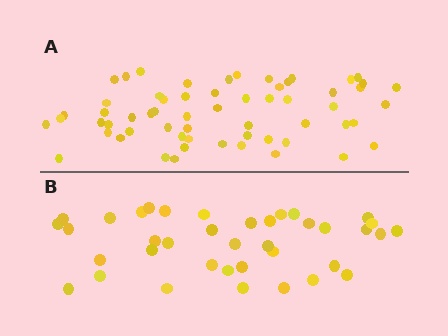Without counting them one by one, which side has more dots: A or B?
Region A (the top region) has more dots.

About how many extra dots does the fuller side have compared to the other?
Region A has approximately 20 more dots than region B.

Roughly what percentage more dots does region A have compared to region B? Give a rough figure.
About 60% more.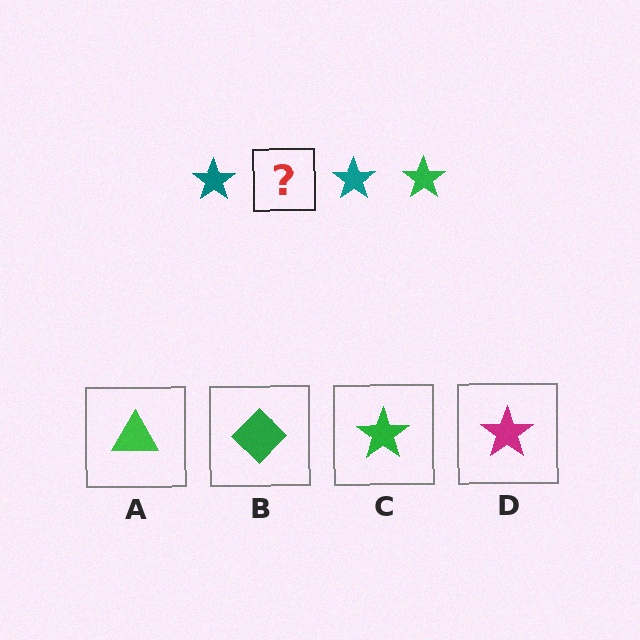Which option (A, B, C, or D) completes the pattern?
C.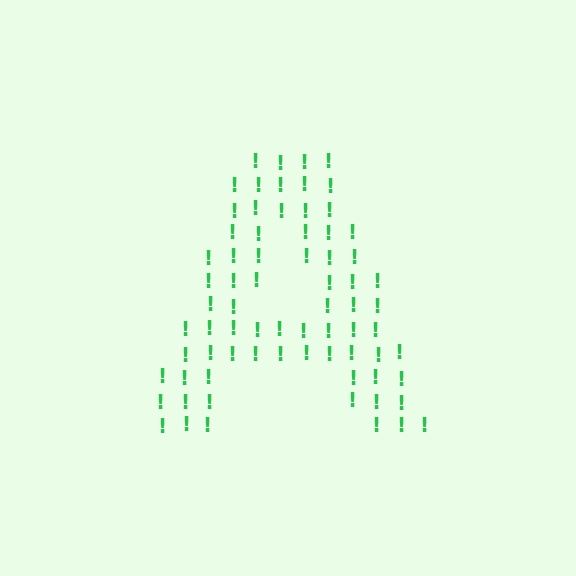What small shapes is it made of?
It is made of small exclamation marks.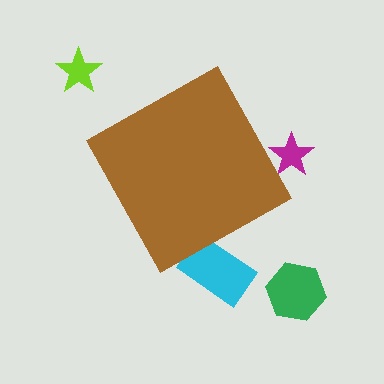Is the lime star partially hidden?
No, the lime star is fully visible.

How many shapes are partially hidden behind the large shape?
2 shapes are partially hidden.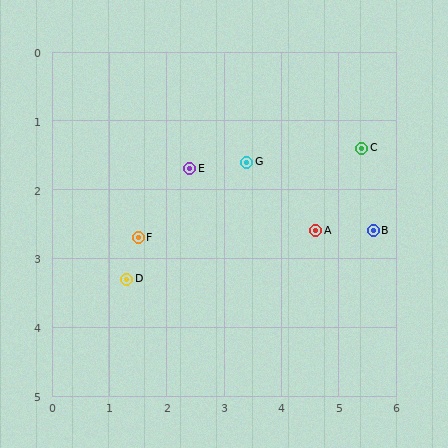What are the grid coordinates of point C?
Point C is at approximately (5.4, 1.4).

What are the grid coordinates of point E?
Point E is at approximately (2.4, 1.7).